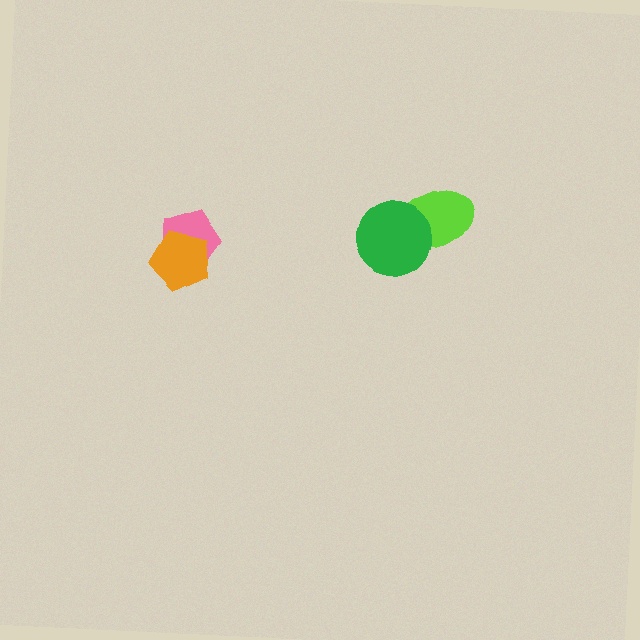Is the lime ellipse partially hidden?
Yes, it is partially covered by another shape.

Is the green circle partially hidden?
No, no other shape covers it.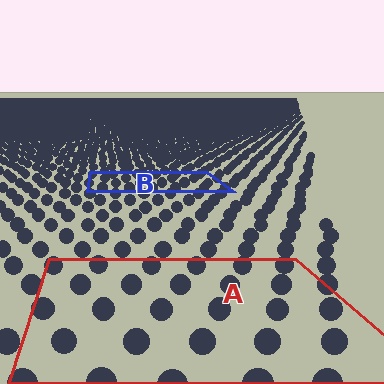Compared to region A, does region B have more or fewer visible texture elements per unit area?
Region B has more texture elements per unit area — they are packed more densely because it is farther away.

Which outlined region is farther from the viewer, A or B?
Region B is farther from the viewer — the texture elements inside it appear smaller and more densely packed.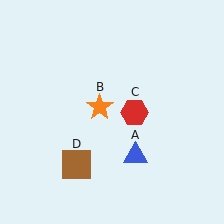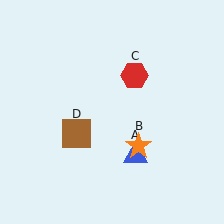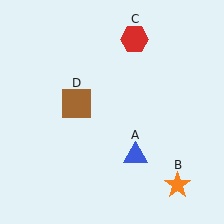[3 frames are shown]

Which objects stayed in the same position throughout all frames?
Blue triangle (object A) remained stationary.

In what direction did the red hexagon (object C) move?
The red hexagon (object C) moved up.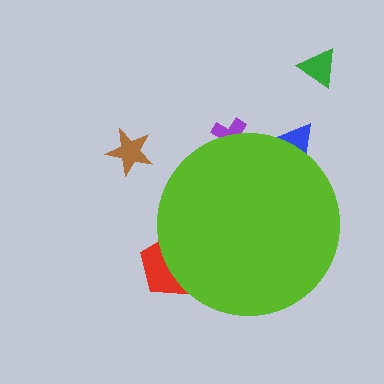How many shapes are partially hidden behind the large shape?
3 shapes are partially hidden.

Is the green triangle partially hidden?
No, the green triangle is fully visible.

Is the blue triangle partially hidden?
Yes, the blue triangle is partially hidden behind the lime circle.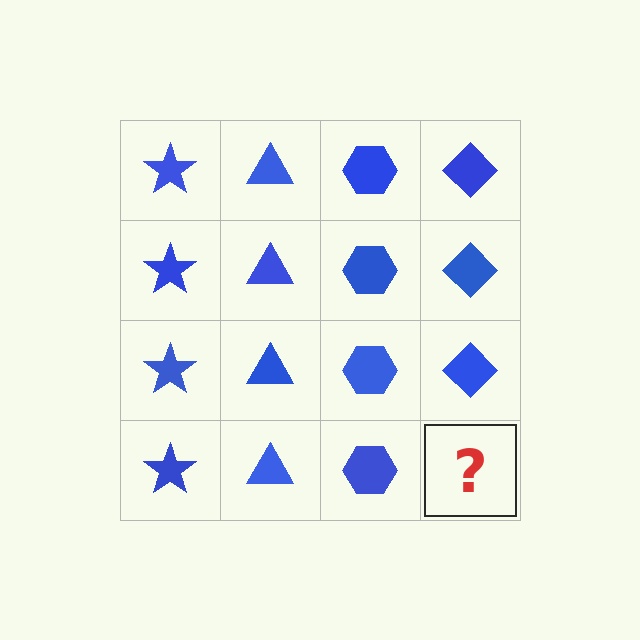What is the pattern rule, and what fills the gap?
The rule is that each column has a consistent shape. The gap should be filled with a blue diamond.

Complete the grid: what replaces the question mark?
The question mark should be replaced with a blue diamond.